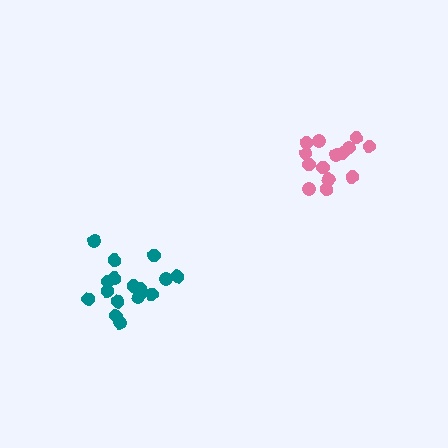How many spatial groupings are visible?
There are 2 spatial groupings.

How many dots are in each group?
Group 1: 14 dots, Group 2: 16 dots (30 total).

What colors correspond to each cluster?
The clusters are colored: pink, teal.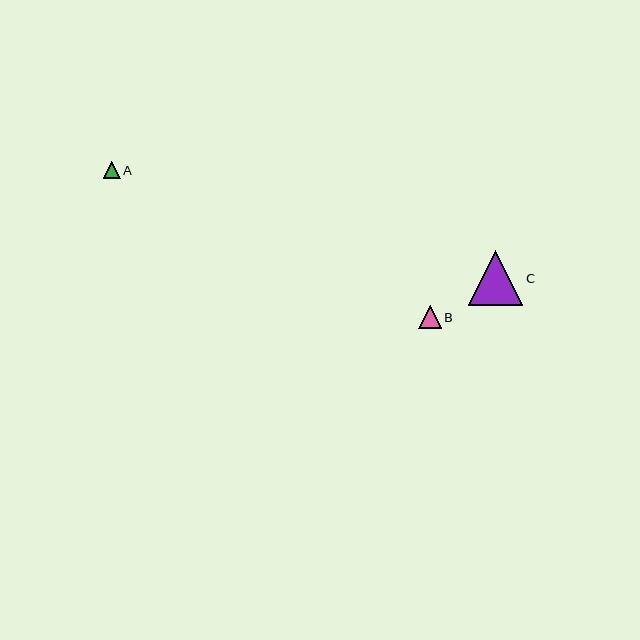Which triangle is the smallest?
Triangle A is the smallest with a size of approximately 17 pixels.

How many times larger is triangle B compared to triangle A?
Triangle B is approximately 1.4 times the size of triangle A.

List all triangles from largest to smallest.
From largest to smallest: C, B, A.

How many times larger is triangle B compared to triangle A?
Triangle B is approximately 1.4 times the size of triangle A.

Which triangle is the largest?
Triangle C is the largest with a size of approximately 55 pixels.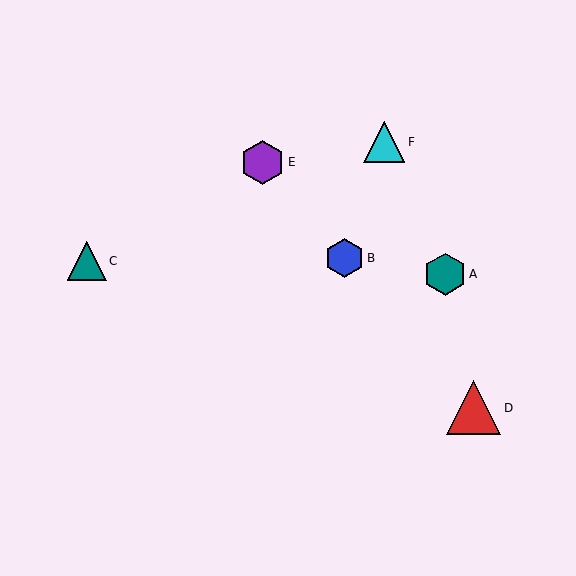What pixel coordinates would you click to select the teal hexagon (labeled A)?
Click at (445, 274) to select the teal hexagon A.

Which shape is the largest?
The red triangle (labeled D) is the largest.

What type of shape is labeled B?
Shape B is a blue hexagon.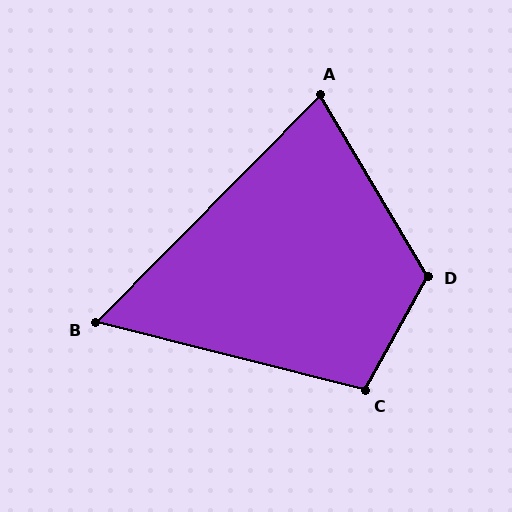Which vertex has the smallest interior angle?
B, at approximately 59 degrees.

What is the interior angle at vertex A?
Approximately 75 degrees (acute).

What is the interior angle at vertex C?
Approximately 105 degrees (obtuse).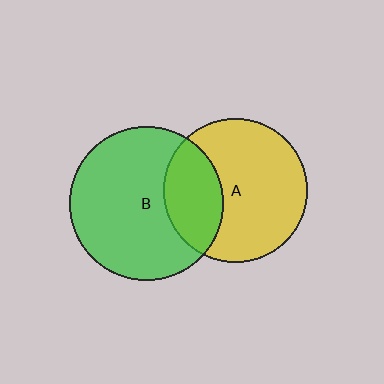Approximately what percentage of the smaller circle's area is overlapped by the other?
Approximately 30%.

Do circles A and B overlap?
Yes.